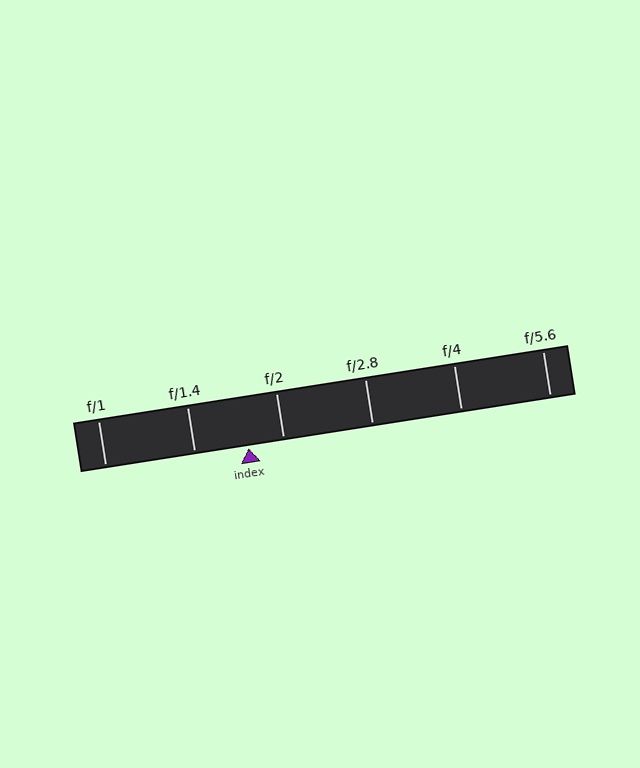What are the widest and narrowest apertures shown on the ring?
The widest aperture shown is f/1 and the narrowest is f/5.6.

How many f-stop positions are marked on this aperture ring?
There are 6 f-stop positions marked.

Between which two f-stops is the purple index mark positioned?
The index mark is between f/1.4 and f/2.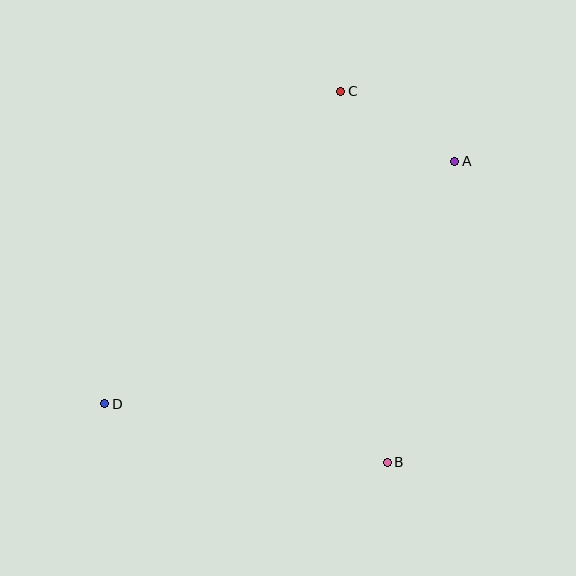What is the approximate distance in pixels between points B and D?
The distance between B and D is approximately 289 pixels.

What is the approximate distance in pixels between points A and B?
The distance between A and B is approximately 308 pixels.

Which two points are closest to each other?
Points A and C are closest to each other.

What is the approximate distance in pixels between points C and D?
The distance between C and D is approximately 392 pixels.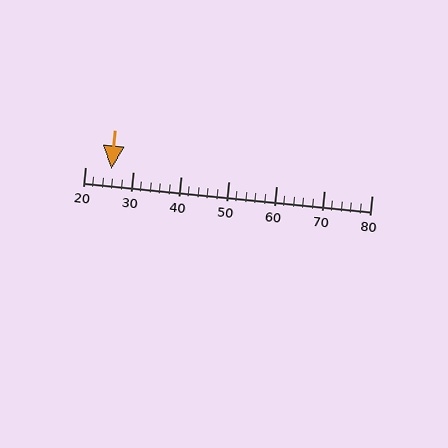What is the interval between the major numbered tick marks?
The major tick marks are spaced 10 units apart.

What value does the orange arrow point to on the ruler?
The orange arrow points to approximately 26.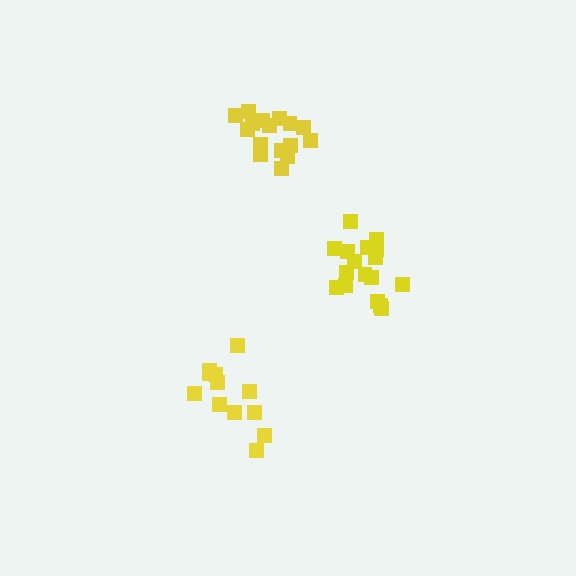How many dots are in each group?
Group 1: 17 dots, Group 2: 12 dots, Group 3: 17 dots (46 total).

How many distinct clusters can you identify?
There are 3 distinct clusters.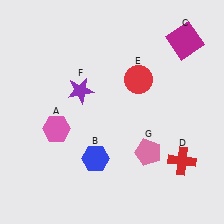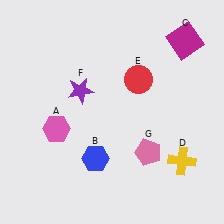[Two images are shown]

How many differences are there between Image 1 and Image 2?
There is 1 difference between the two images.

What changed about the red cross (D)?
In Image 1, D is red. In Image 2, it changed to yellow.